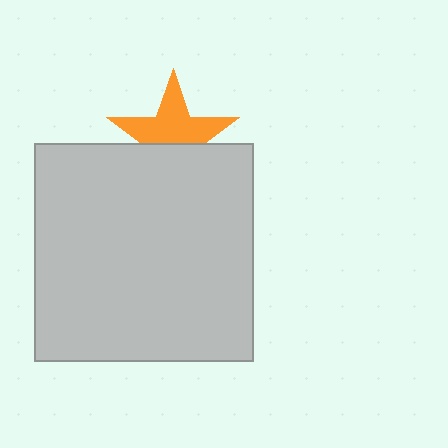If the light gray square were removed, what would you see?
You would see the complete orange star.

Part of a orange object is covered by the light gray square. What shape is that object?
It is a star.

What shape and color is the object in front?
The object in front is a light gray square.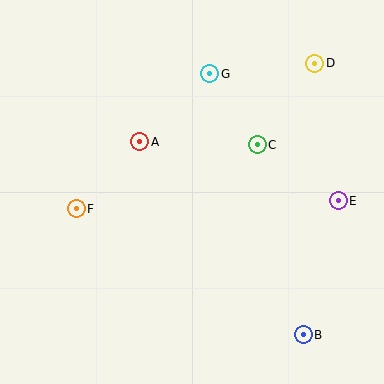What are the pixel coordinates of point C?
Point C is at (257, 145).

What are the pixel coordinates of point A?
Point A is at (140, 142).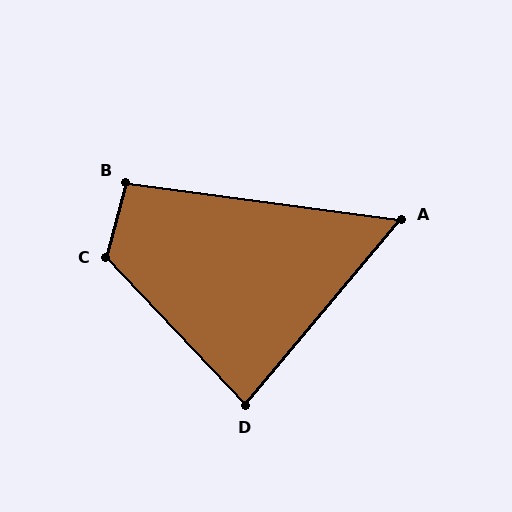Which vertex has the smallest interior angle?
A, at approximately 58 degrees.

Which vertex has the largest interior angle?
C, at approximately 122 degrees.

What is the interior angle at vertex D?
Approximately 83 degrees (acute).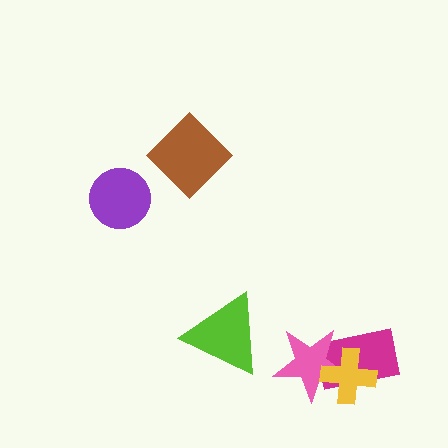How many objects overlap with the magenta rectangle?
2 objects overlap with the magenta rectangle.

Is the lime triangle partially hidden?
No, no other shape covers it.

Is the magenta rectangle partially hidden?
Yes, it is partially covered by another shape.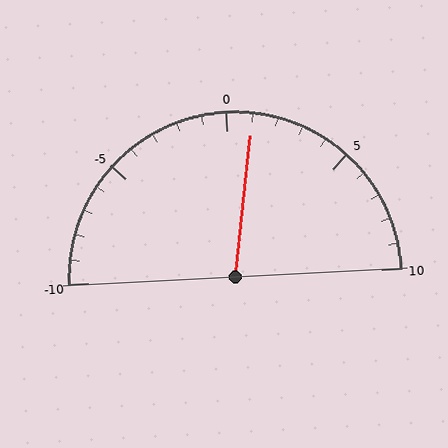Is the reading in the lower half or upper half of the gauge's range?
The reading is in the upper half of the range (-10 to 10).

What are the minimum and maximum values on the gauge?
The gauge ranges from -10 to 10.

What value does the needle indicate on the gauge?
The needle indicates approximately 1.